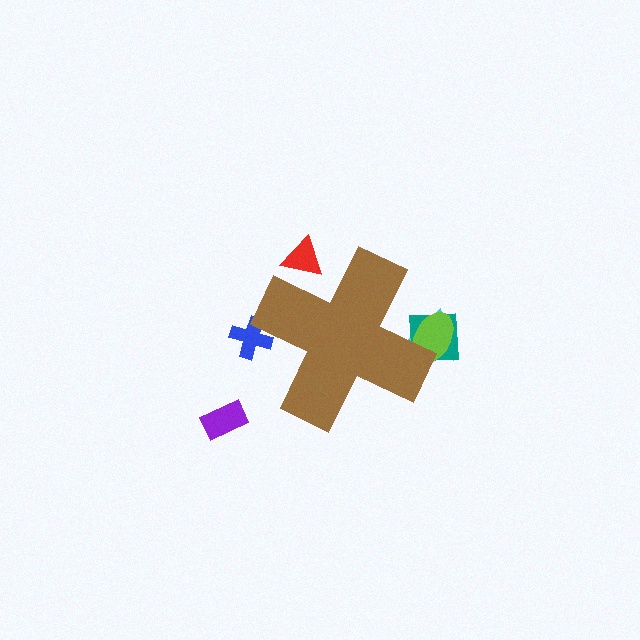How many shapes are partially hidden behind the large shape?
5 shapes are partially hidden.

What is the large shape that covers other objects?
A brown cross.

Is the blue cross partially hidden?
Yes, the blue cross is partially hidden behind the brown cross.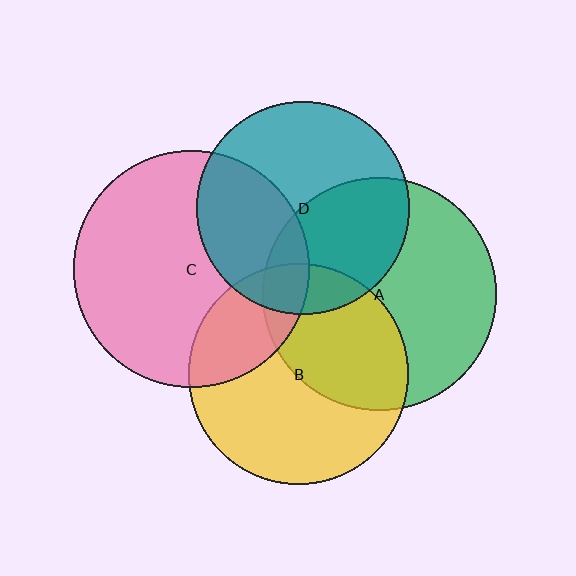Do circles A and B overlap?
Yes.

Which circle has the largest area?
Circle C (pink).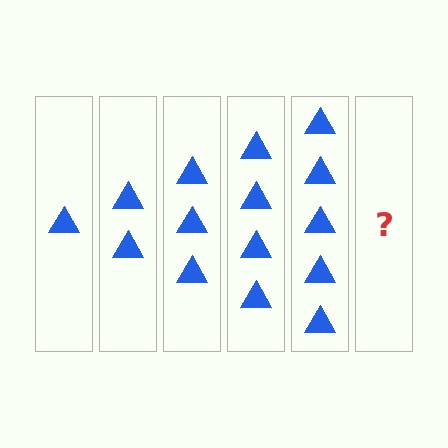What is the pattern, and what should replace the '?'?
The pattern is that each step adds one more triangle. The '?' should be 6 triangles.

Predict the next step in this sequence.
The next step is 6 triangles.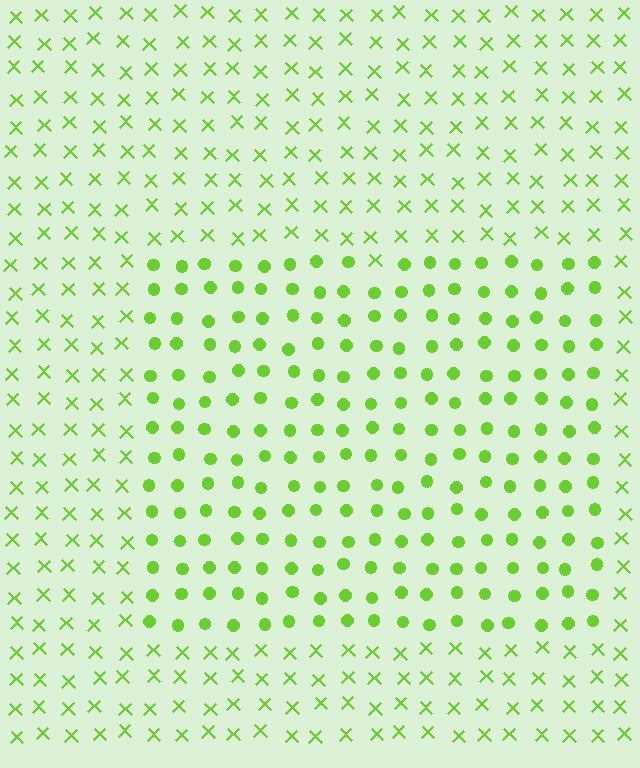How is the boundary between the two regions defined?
The boundary is defined by a change in element shape: circles inside vs. X marks outside. All elements share the same color and spacing.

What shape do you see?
I see a rectangle.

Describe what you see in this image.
The image is filled with small lime elements arranged in a uniform grid. A rectangle-shaped region contains circles, while the surrounding area contains X marks. The boundary is defined purely by the change in element shape.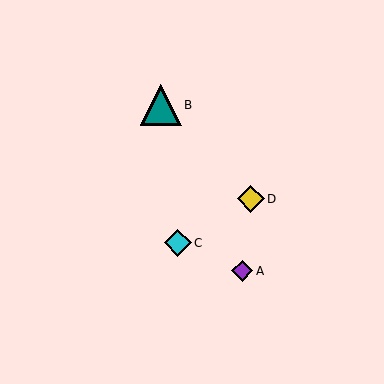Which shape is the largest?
The teal triangle (labeled B) is the largest.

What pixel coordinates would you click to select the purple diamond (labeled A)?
Click at (242, 271) to select the purple diamond A.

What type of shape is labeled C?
Shape C is a cyan diamond.